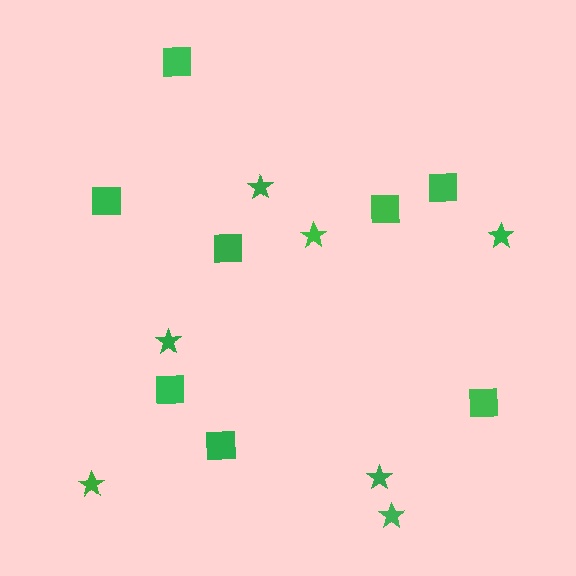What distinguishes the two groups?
There are 2 groups: one group of stars (7) and one group of squares (8).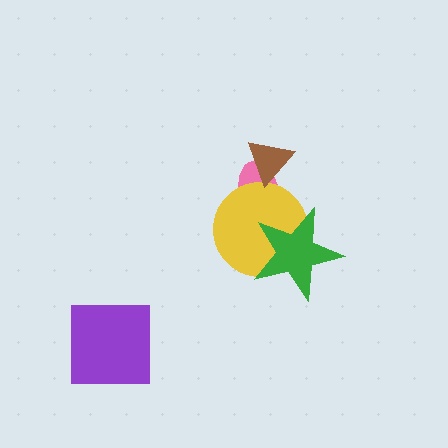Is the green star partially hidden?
No, no other shape covers it.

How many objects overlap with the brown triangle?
1 object overlaps with the brown triangle.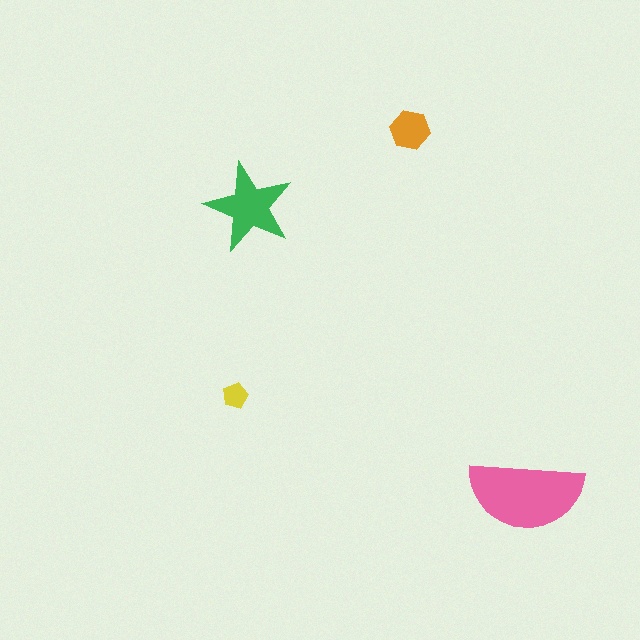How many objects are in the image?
There are 4 objects in the image.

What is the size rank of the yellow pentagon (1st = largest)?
4th.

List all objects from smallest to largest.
The yellow pentagon, the orange hexagon, the green star, the pink semicircle.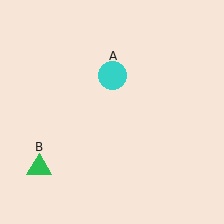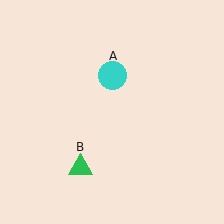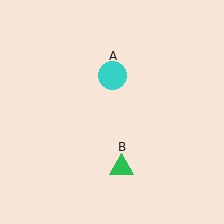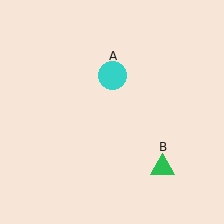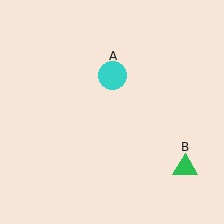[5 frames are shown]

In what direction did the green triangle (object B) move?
The green triangle (object B) moved right.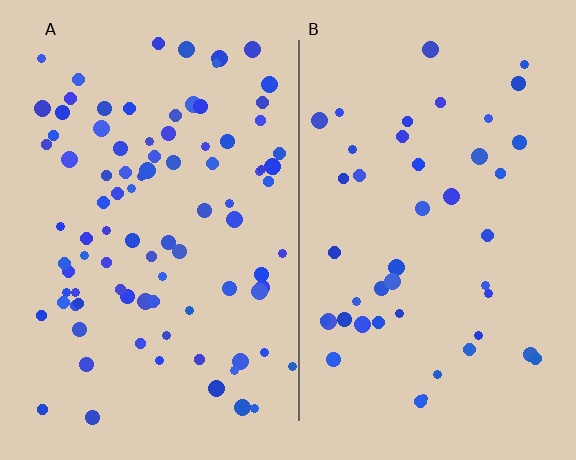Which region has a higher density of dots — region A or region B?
A (the left).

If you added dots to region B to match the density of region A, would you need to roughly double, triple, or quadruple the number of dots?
Approximately double.